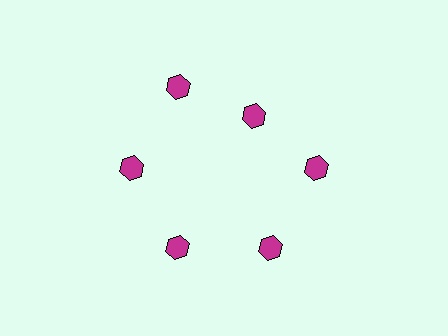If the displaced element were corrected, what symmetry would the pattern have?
It would have 6-fold rotational symmetry — the pattern would map onto itself every 60 degrees.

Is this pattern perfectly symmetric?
No. The 6 magenta hexagons are arranged in a ring, but one element near the 1 o'clock position is pulled inward toward the center, breaking the 6-fold rotational symmetry.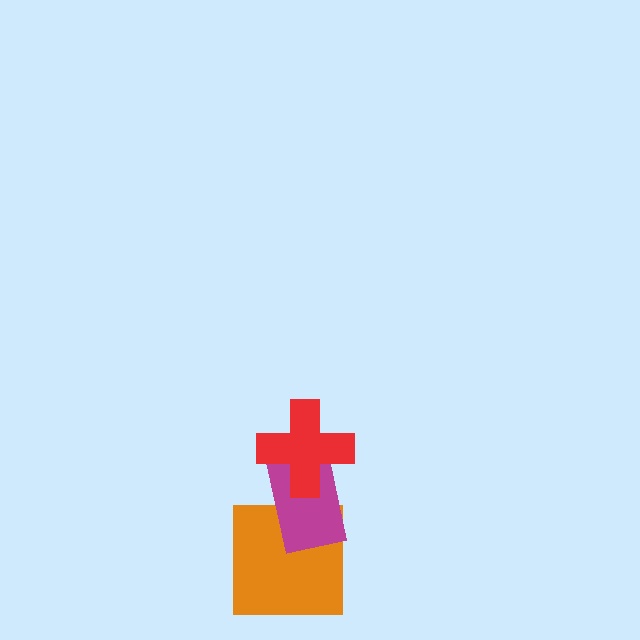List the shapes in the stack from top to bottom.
From top to bottom: the red cross, the magenta rectangle, the orange square.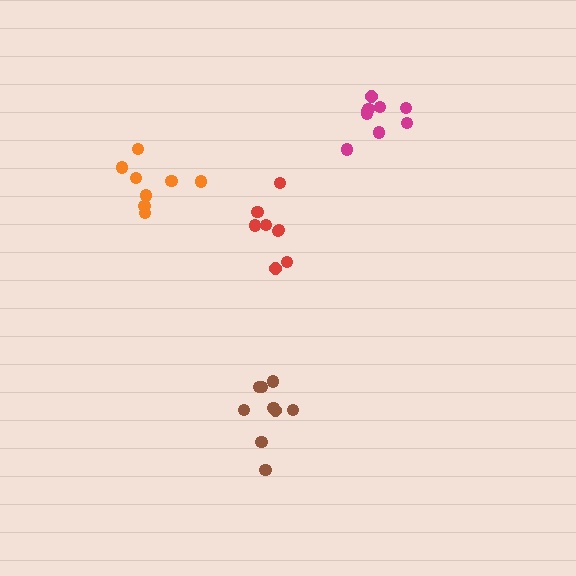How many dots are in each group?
Group 1: 9 dots, Group 2: 8 dots, Group 3: 8 dots, Group 4: 9 dots (34 total).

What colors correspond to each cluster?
The clusters are colored: magenta, red, orange, brown.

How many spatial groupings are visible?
There are 4 spatial groupings.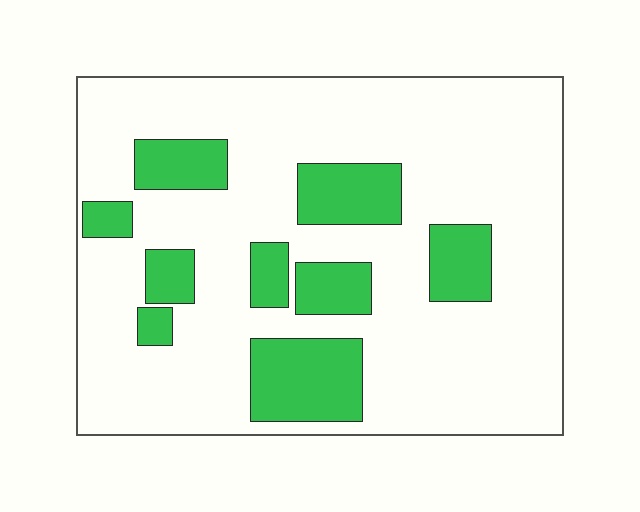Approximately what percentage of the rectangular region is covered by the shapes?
Approximately 20%.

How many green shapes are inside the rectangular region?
9.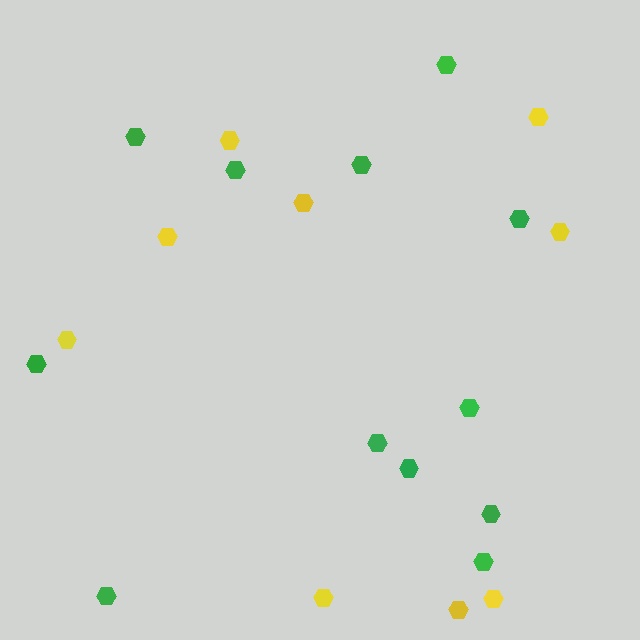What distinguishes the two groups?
There are 2 groups: one group of green hexagons (12) and one group of yellow hexagons (9).